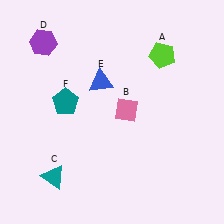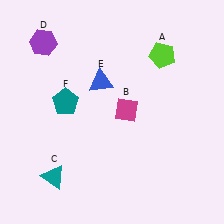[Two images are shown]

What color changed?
The diamond (B) changed from pink in Image 1 to magenta in Image 2.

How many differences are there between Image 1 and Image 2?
There is 1 difference between the two images.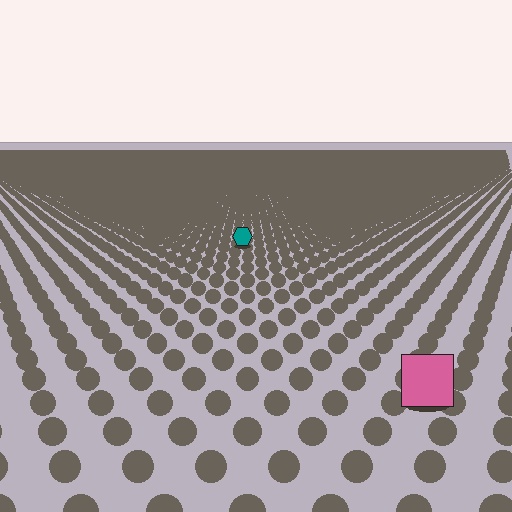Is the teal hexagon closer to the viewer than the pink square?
No. The pink square is closer — you can tell from the texture gradient: the ground texture is coarser near it.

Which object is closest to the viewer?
The pink square is closest. The texture marks near it are larger and more spread out.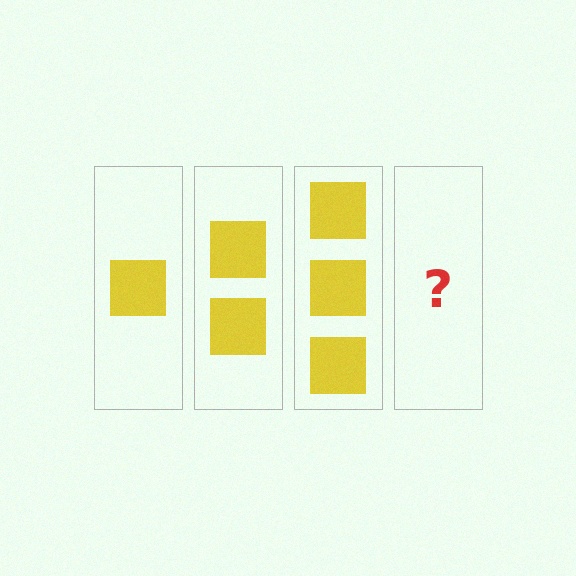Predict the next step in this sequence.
The next step is 4 squares.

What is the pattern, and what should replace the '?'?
The pattern is that each step adds one more square. The '?' should be 4 squares.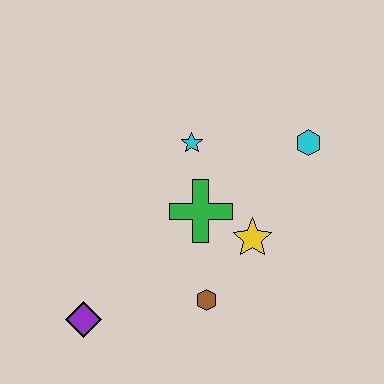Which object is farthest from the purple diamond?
The cyan hexagon is farthest from the purple diamond.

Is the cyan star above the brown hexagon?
Yes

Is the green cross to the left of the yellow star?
Yes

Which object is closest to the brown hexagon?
The yellow star is closest to the brown hexagon.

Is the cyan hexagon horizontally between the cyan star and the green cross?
No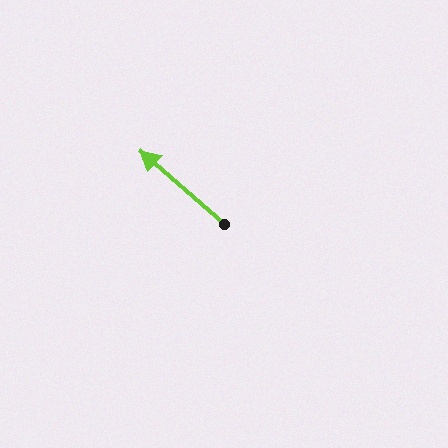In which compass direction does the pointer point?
Northwest.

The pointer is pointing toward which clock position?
Roughly 10 o'clock.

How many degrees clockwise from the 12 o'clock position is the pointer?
Approximately 311 degrees.